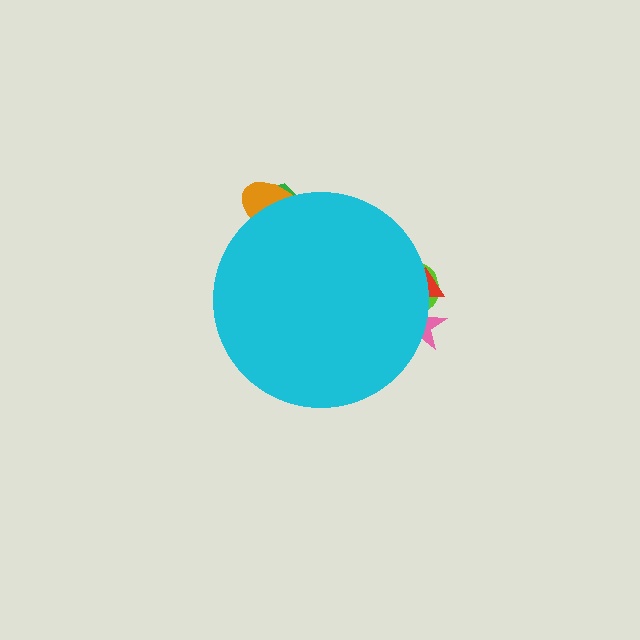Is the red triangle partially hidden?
Yes, the red triangle is partially hidden behind the cyan circle.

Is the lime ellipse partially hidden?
Yes, the lime ellipse is partially hidden behind the cyan circle.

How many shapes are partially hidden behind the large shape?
5 shapes are partially hidden.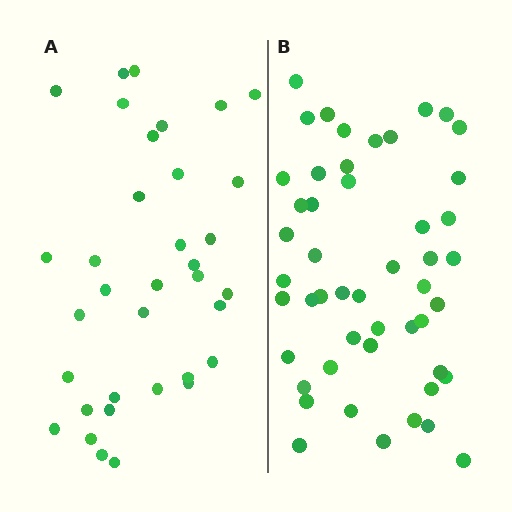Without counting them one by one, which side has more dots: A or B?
Region B (the right region) has more dots.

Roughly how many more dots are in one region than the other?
Region B has approximately 15 more dots than region A.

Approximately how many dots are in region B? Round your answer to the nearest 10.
About 50 dots. (The exact count is 49, which rounds to 50.)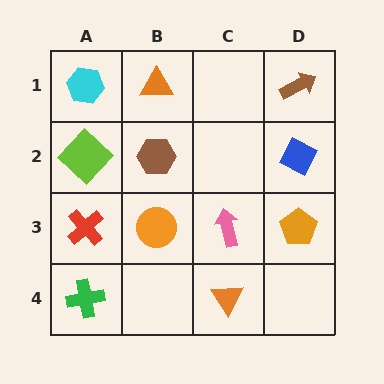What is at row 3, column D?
An orange pentagon.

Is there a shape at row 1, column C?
No, that cell is empty.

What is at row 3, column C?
A pink arrow.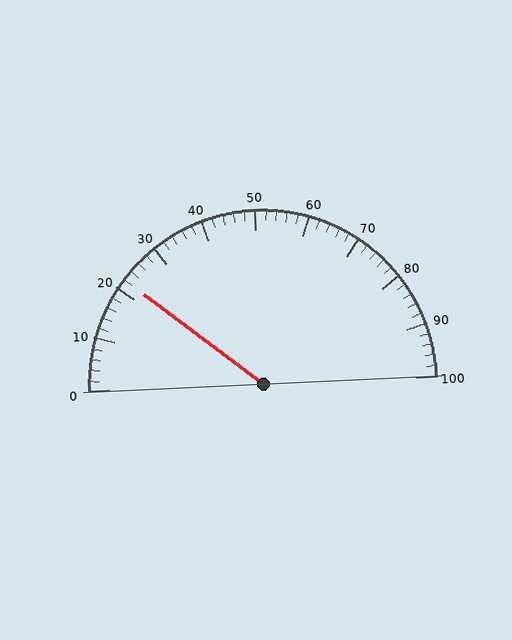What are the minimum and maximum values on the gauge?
The gauge ranges from 0 to 100.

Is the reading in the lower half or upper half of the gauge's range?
The reading is in the lower half of the range (0 to 100).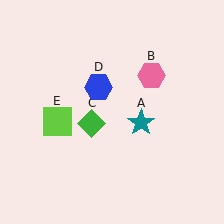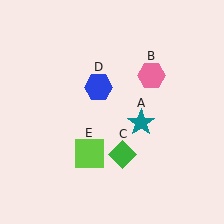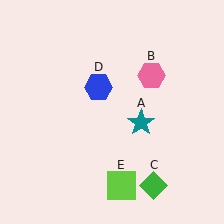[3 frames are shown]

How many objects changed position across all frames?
2 objects changed position: green diamond (object C), lime square (object E).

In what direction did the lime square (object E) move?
The lime square (object E) moved down and to the right.